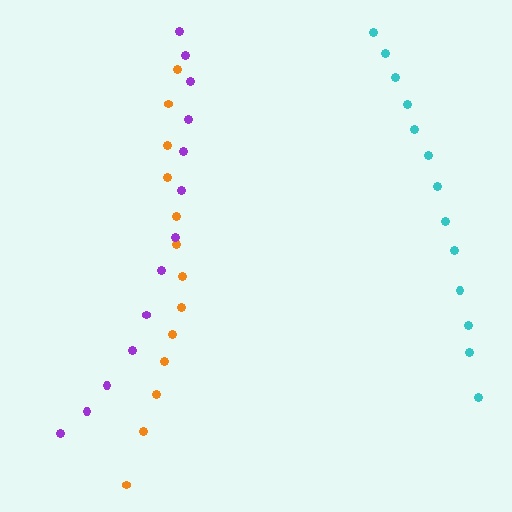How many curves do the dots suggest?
There are 3 distinct paths.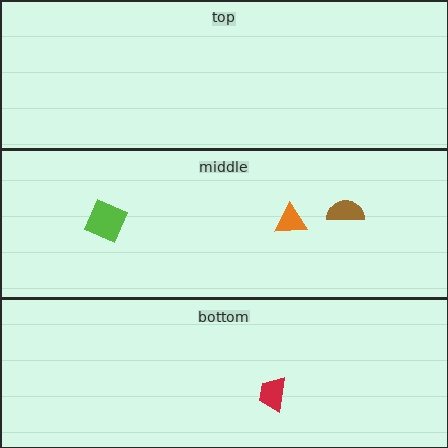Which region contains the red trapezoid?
The bottom region.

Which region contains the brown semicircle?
The middle region.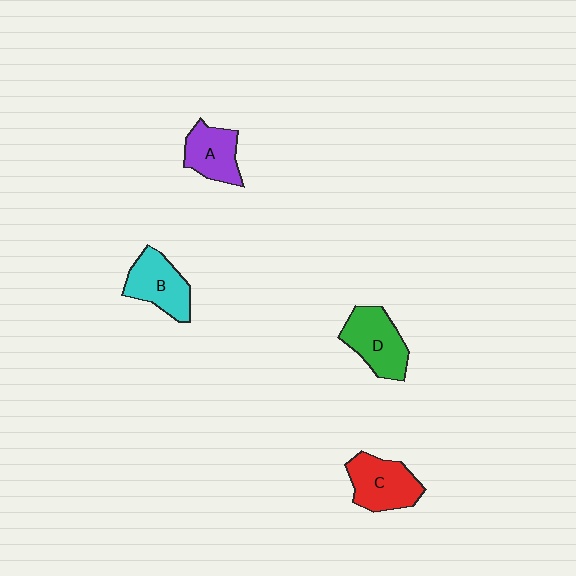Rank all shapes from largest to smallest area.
From largest to smallest: D (green), C (red), B (cyan), A (purple).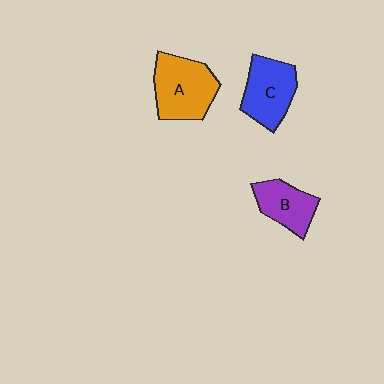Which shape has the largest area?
Shape A (orange).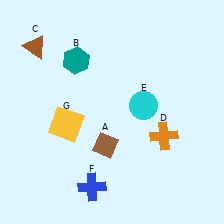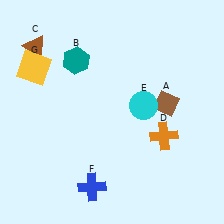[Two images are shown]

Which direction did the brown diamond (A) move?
The brown diamond (A) moved right.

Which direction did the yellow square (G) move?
The yellow square (G) moved up.